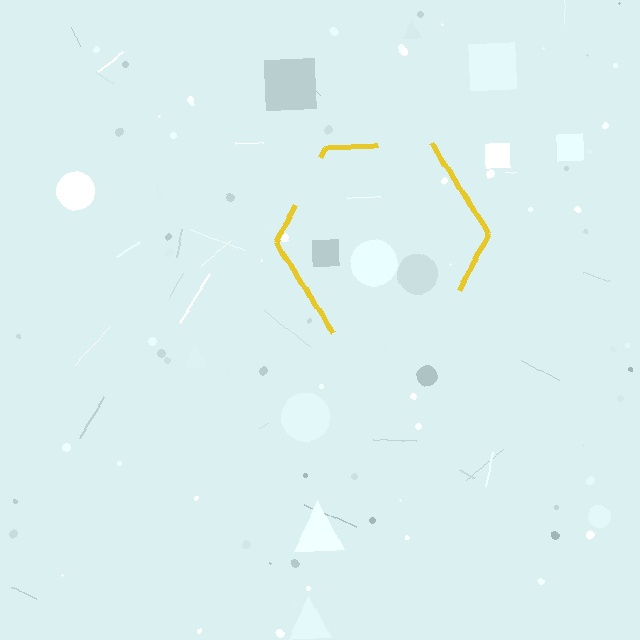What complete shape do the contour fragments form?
The contour fragments form a hexagon.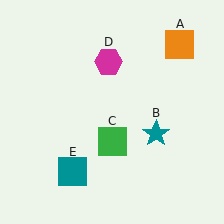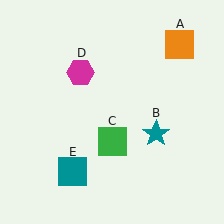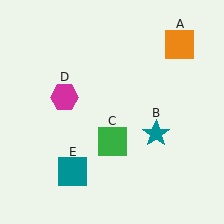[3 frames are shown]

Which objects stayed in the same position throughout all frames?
Orange square (object A) and teal star (object B) and green square (object C) and teal square (object E) remained stationary.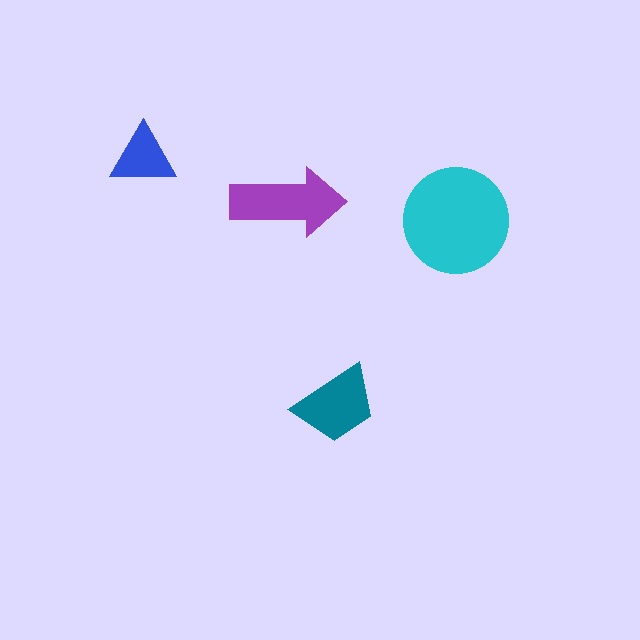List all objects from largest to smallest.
The cyan circle, the purple arrow, the teal trapezoid, the blue triangle.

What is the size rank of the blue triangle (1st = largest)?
4th.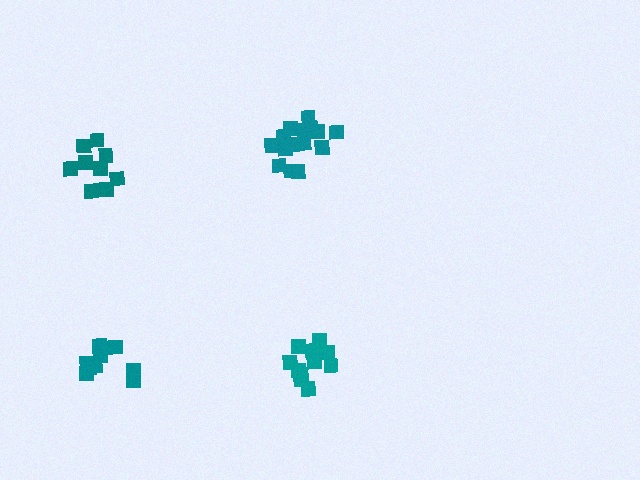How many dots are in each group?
Group 1: 11 dots, Group 2: 11 dots, Group 3: 9 dots, Group 4: 15 dots (46 total).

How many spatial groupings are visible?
There are 4 spatial groupings.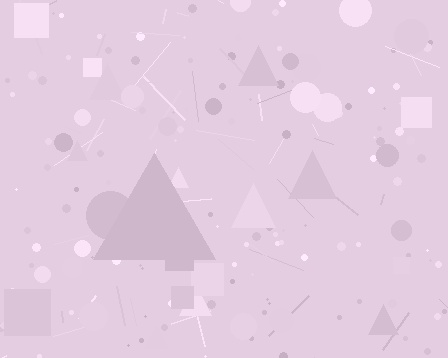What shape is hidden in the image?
A triangle is hidden in the image.